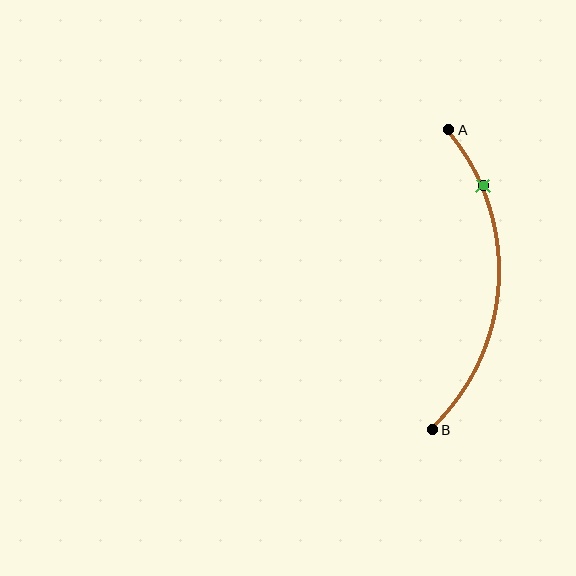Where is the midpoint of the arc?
The arc midpoint is the point on the curve farthest from the straight line joining A and B. It sits to the right of that line.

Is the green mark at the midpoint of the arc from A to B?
No. The green mark lies on the arc but is closer to endpoint A. The arc midpoint would be at the point on the curve equidistant along the arc from both A and B.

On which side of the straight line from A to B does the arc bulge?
The arc bulges to the right of the straight line connecting A and B.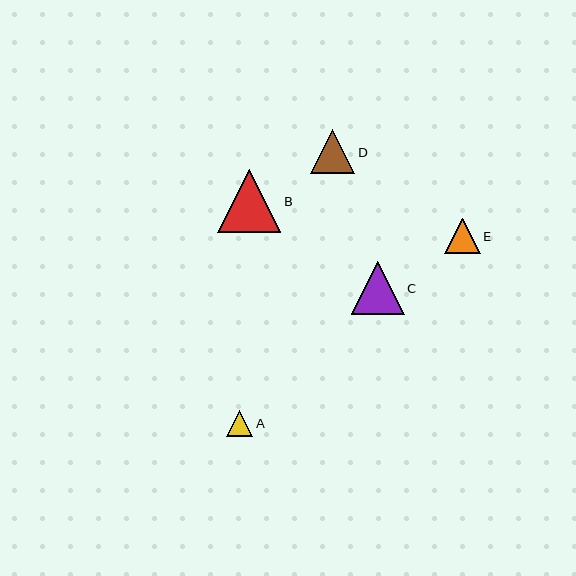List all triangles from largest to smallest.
From largest to smallest: B, C, D, E, A.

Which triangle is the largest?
Triangle B is the largest with a size of approximately 63 pixels.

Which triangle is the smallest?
Triangle A is the smallest with a size of approximately 26 pixels.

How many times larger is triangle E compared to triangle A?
Triangle E is approximately 1.4 times the size of triangle A.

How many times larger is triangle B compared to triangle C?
Triangle B is approximately 1.2 times the size of triangle C.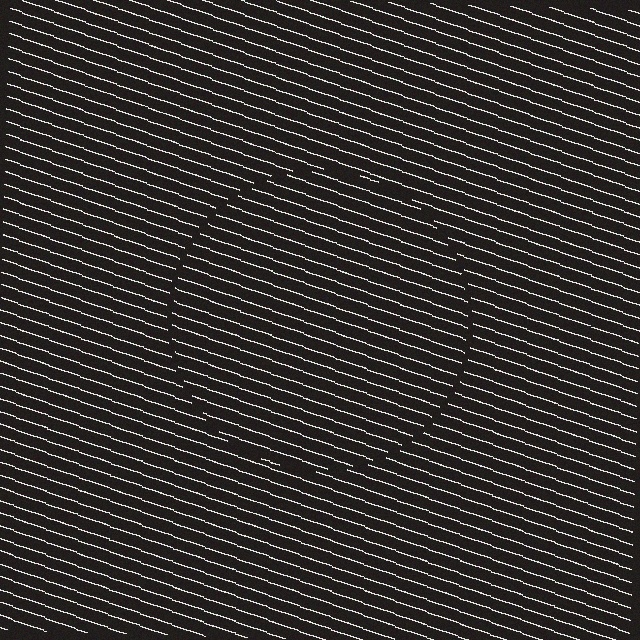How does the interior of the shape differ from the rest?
The interior of the shape contains the same grating, shifted by half a period — the contour is defined by the phase discontinuity where line-ends from the inner and outer gratings abut.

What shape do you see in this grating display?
An illusory circle. The interior of the shape contains the same grating, shifted by half a period — the contour is defined by the phase discontinuity where line-ends from the inner and outer gratings abut.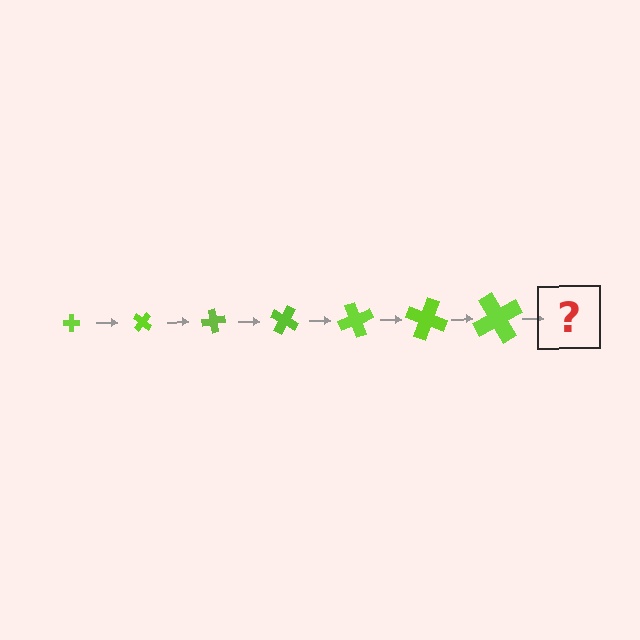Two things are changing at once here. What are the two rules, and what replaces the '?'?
The two rules are that the cross grows larger each step and it rotates 40 degrees each step. The '?' should be a cross, larger than the previous one and rotated 280 degrees from the start.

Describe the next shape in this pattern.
It should be a cross, larger than the previous one and rotated 280 degrees from the start.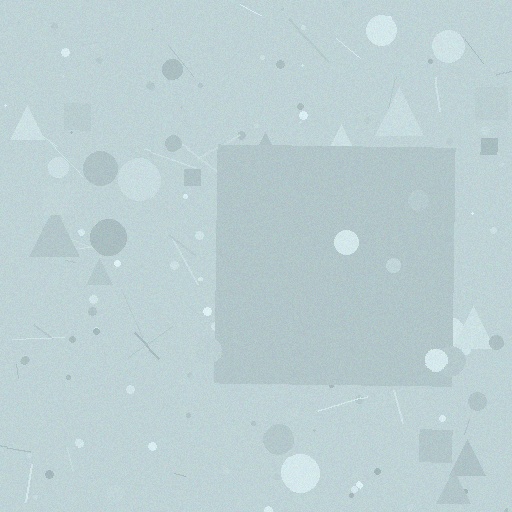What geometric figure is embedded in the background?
A square is embedded in the background.